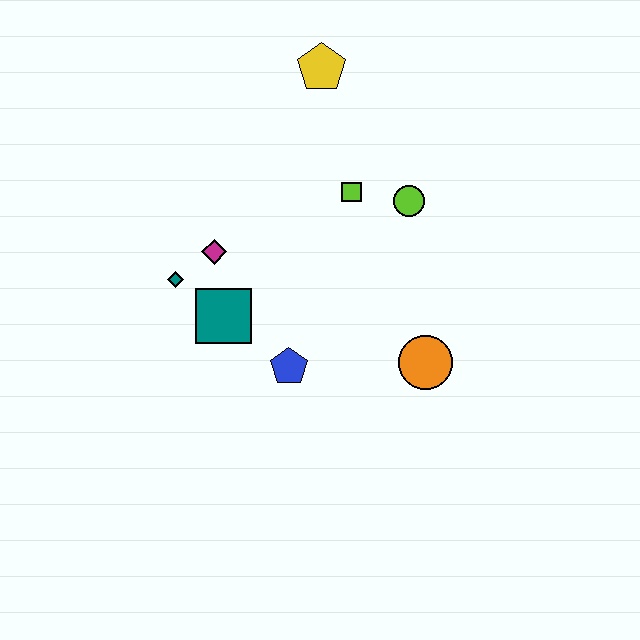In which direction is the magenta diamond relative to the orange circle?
The magenta diamond is to the left of the orange circle.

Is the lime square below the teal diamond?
No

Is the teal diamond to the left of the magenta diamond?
Yes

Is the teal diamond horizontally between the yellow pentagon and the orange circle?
No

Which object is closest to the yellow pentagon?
The lime square is closest to the yellow pentagon.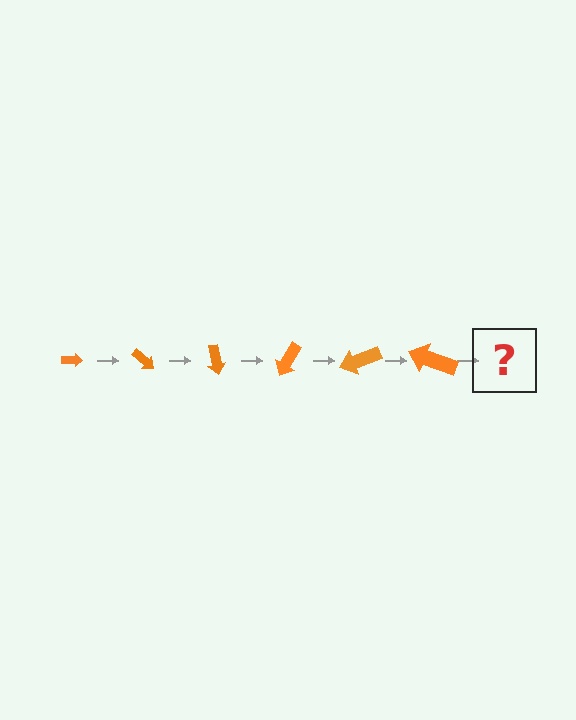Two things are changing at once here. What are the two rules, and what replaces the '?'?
The two rules are that the arrow grows larger each step and it rotates 40 degrees each step. The '?' should be an arrow, larger than the previous one and rotated 240 degrees from the start.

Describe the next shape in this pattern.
It should be an arrow, larger than the previous one and rotated 240 degrees from the start.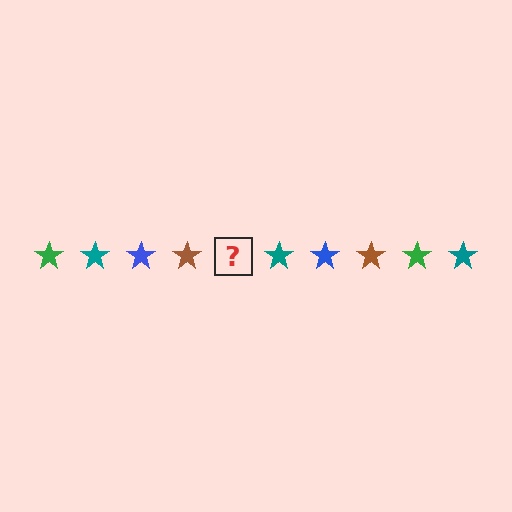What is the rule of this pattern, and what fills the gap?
The rule is that the pattern cycles through green, teal, blue, brown stars. The gap should be filled with a green star.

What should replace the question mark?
The question mark should be replaced with a green star.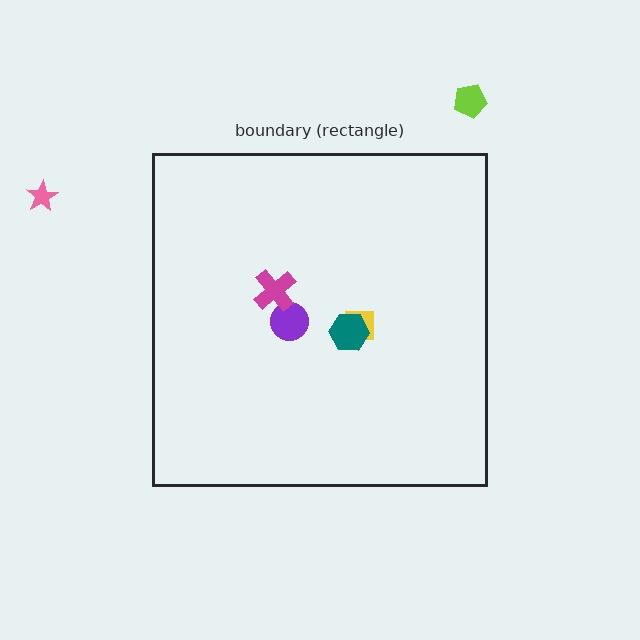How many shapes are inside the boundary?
4 inside, 2 outside.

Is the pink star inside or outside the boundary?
Outside.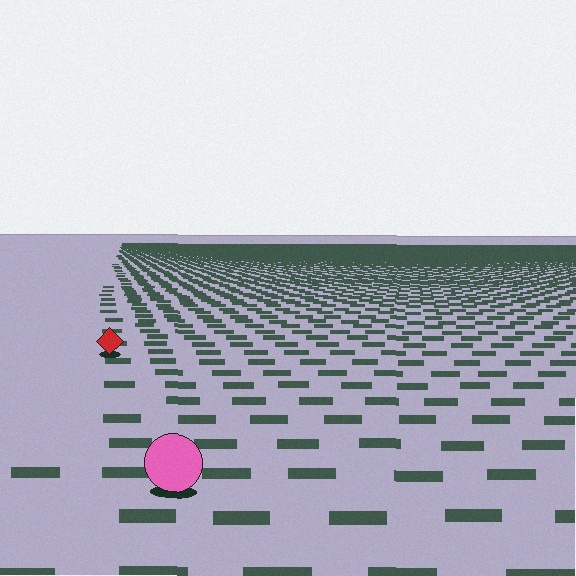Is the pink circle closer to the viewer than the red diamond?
Yes. The pink circle is closer — you can tell from the texture gradient: the ground texture is coarser near it.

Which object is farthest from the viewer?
The red diamond is farthest from the viewer. It appears smaller and the ground texture around it is denser.